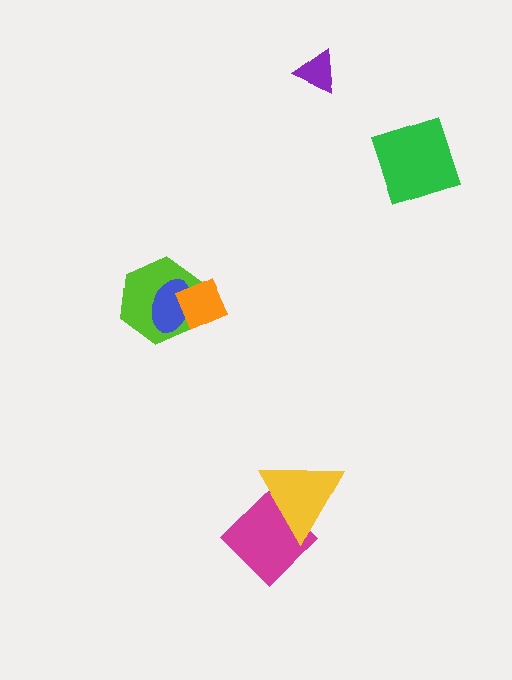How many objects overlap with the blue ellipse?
2 objects overlap with the blue ellipse.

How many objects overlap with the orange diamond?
2 objects overlap with the orange diamond.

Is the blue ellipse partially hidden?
Yes, it is partially covered by another shape.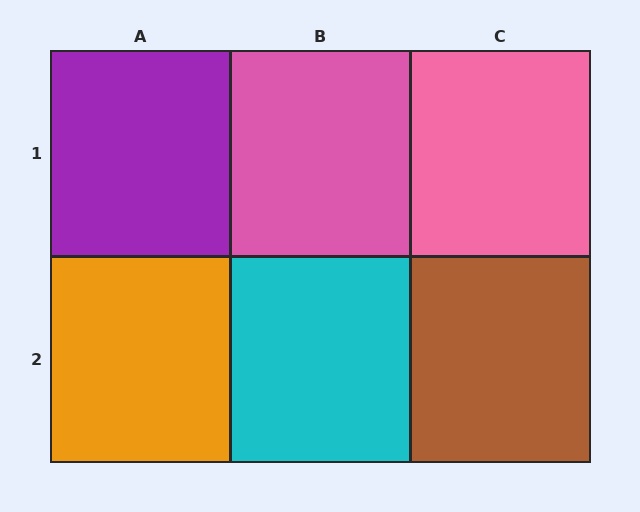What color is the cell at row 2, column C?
Brown.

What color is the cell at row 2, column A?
Orange.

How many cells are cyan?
1 cell is cyan.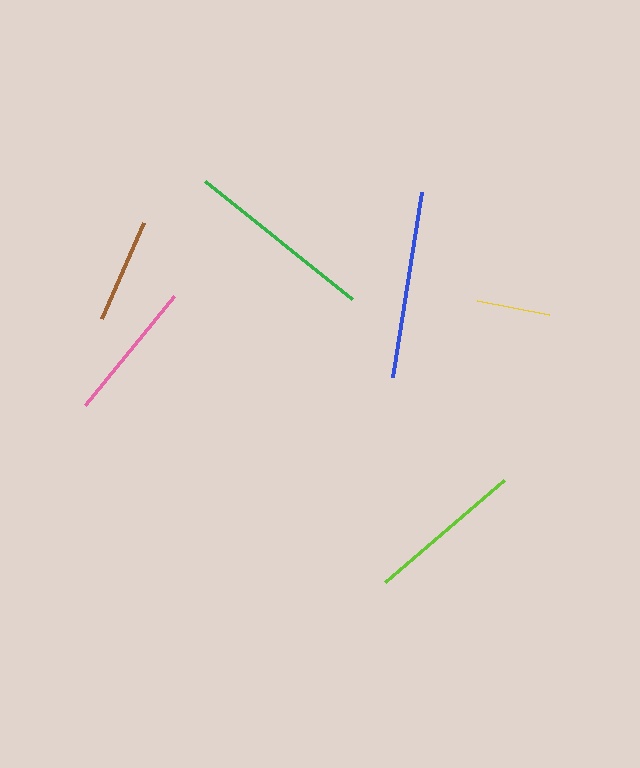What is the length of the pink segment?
The pink segment is approximately 141 pixels long.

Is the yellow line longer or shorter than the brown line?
The brown line is longer than the yellow line.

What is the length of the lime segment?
The lime segment is approximately 157 pixels long.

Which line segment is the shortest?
The yellow line is the shortest at approximately 73 pixels.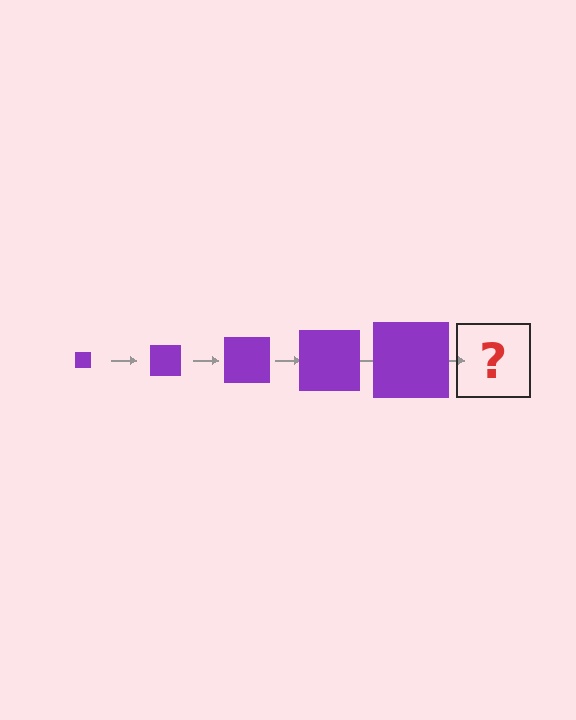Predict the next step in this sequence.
The next step is a purple square, larger than the previous one.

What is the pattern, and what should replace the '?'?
The pattern is that the square gets progressively larger each step. The '?' should be a purple square, larger than the previous one.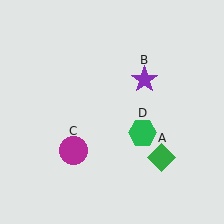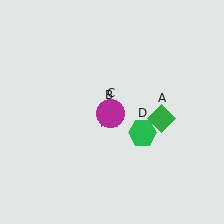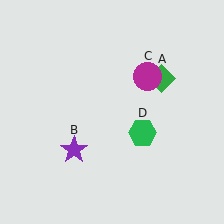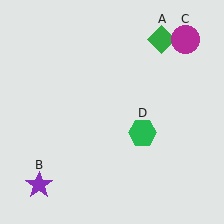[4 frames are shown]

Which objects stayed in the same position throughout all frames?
Green hexagon (object D) remained stationary.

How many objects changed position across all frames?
3 objects changed position: green diamond (object A), purple star (object B), magenta circle (object C).